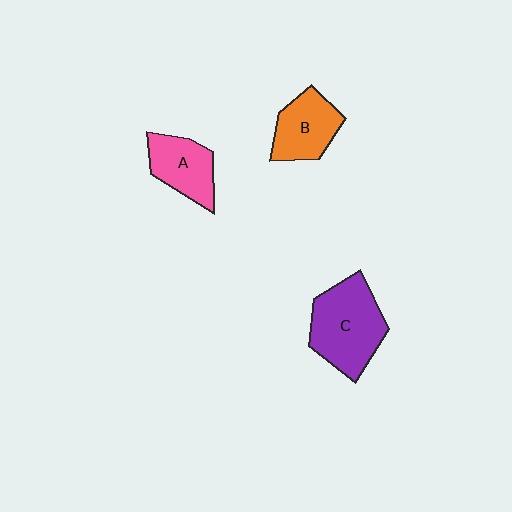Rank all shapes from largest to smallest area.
From largest to smallest: C (purple), B (orange), A (pink).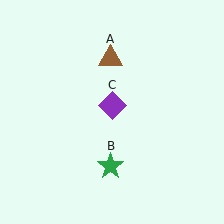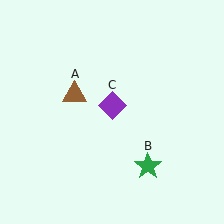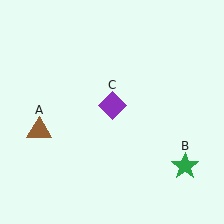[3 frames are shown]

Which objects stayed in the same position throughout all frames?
Purple diamond (object C) remained stationary.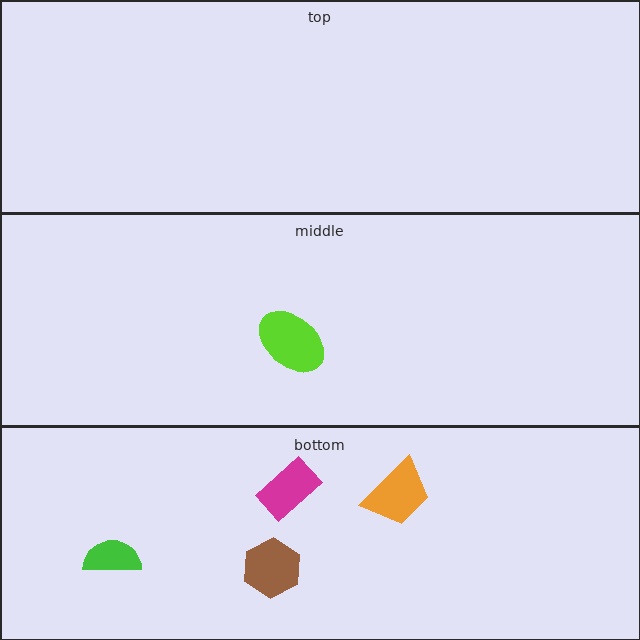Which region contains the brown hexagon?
The bottom region.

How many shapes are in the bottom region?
4.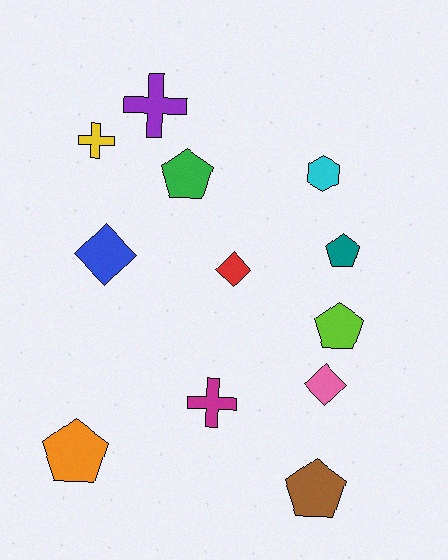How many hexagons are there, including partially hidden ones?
There is 1 hexagon.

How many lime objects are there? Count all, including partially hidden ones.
There is 1 lime object.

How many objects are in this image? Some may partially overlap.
There are 12 objects.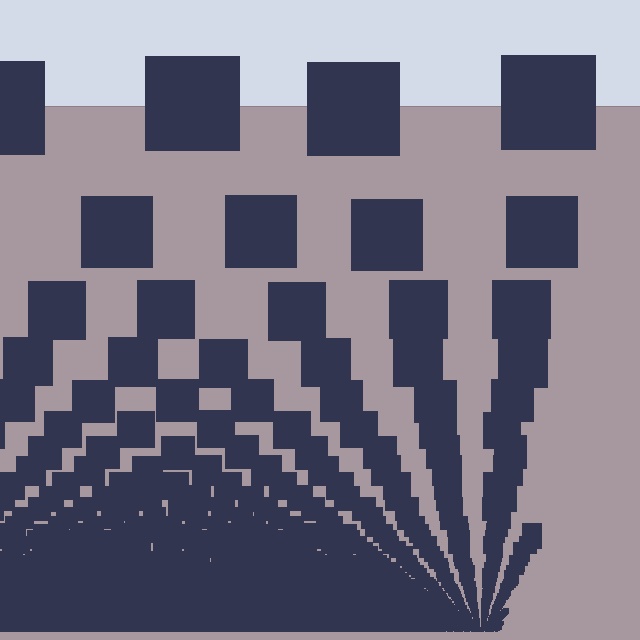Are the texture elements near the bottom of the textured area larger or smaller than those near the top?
Smaller. The gradient is inverted — elements near the bottom are smaller and denser.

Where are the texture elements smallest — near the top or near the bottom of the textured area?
Near the bottom.